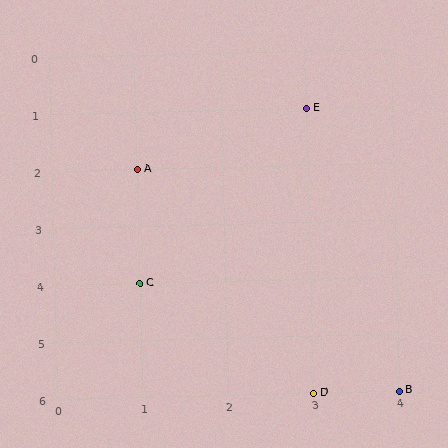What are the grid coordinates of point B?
Point B is at grid coordinates (4, 6).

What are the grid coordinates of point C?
Point C is at grid coordinates (1, 4).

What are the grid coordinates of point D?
Point D is at grid coordinates (3, 6).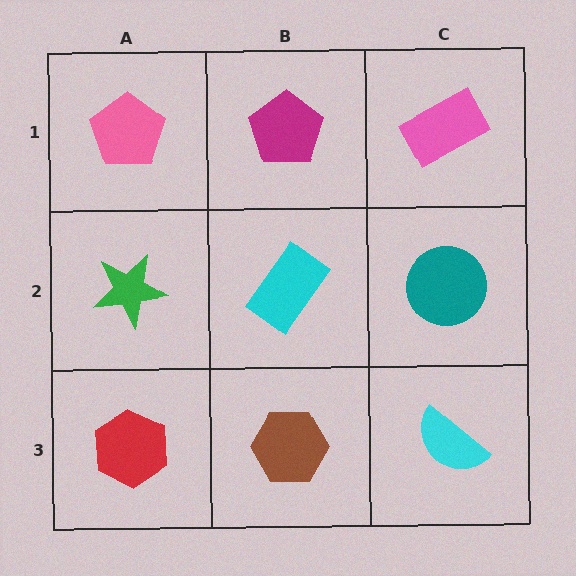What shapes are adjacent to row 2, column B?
A magenta pentagon (row 1, column B), a brown hexagon (row 3, column B), a green star (row 2, column A), a teal circle (row 2, column C).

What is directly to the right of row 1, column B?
A pink rectangle.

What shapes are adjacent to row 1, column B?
A cyan rectangle (row 2, column B), a pink pentagon (row 1, column A), a pink rectangle (row 1, column C).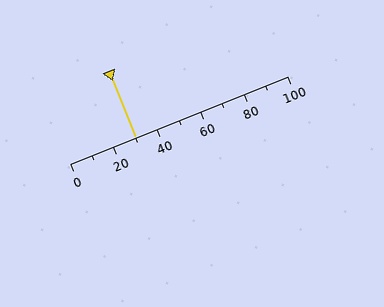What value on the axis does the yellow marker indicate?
The marker indicates approximately 30.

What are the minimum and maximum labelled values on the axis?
The axis runs from 0 to 100.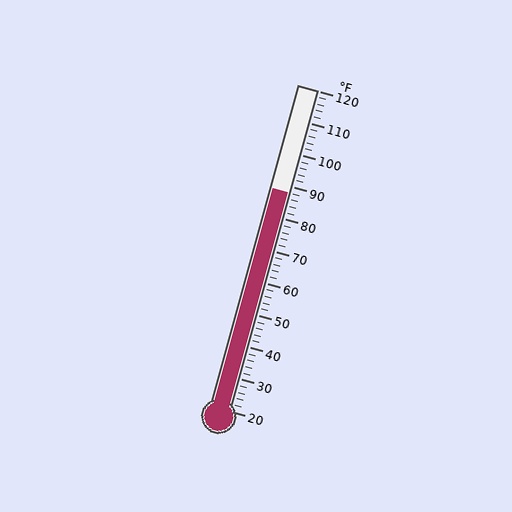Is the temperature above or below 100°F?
The temperature is below 100°F.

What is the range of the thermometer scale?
The thermometer scale ranges from 20°F to 120°F.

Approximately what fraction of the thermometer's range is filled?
The thermometer is filled to approximately 70% of its range.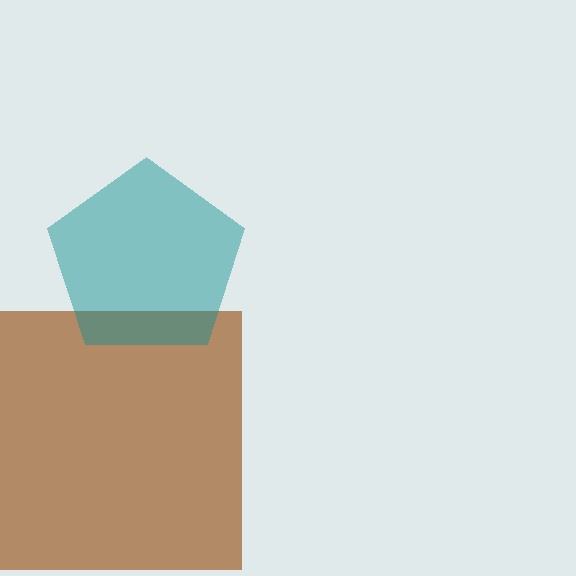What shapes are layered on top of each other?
The layered shapes are: a brown square, a teal pentagon.